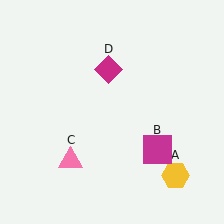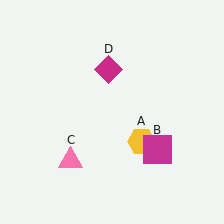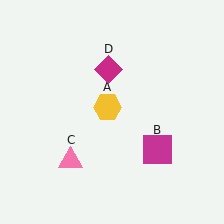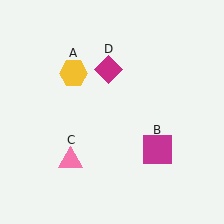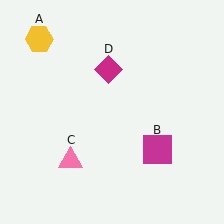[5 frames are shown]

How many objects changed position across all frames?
1 object changed position: yellow hexagon (object A).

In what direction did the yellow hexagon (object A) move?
The yellow hexagon (object A) moved up and to the left.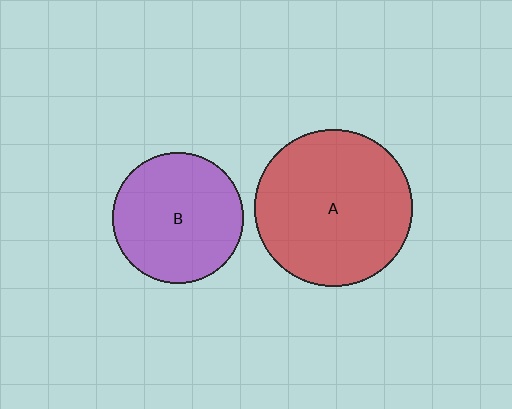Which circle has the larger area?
Circle A (red).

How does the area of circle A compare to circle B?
Approximately 1.4 times.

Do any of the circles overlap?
No, none of the circles overlap.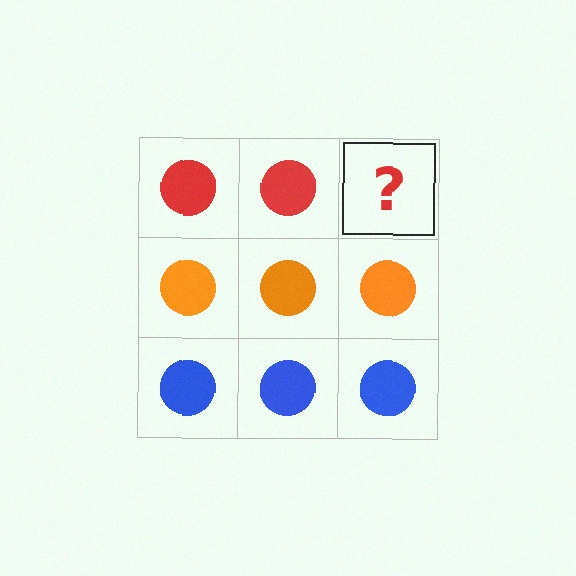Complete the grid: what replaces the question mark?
The question mark should be replaced with a red circle.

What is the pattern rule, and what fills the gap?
The rule is that each row has a consistent color. The gap should be filled with a red circle.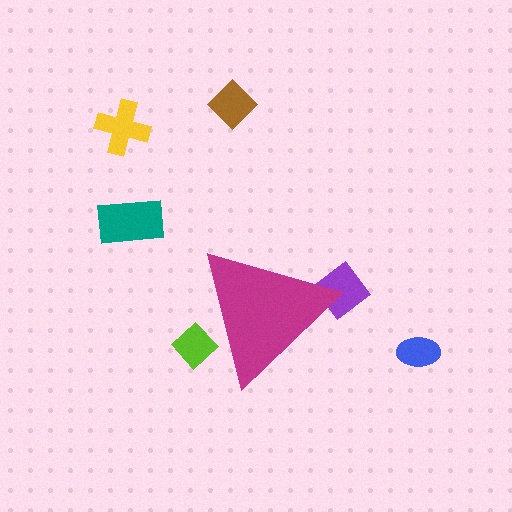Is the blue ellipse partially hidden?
No, the blue ellipse is fully visible.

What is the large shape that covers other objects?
A magenta triangle.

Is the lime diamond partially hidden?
Yes, the lime diamond is partially hidden behind the magenta triangle.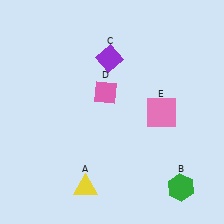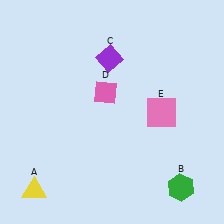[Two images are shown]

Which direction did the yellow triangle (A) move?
The yellow triangle (A) moved left.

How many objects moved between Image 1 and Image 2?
1 object moved between the two images.